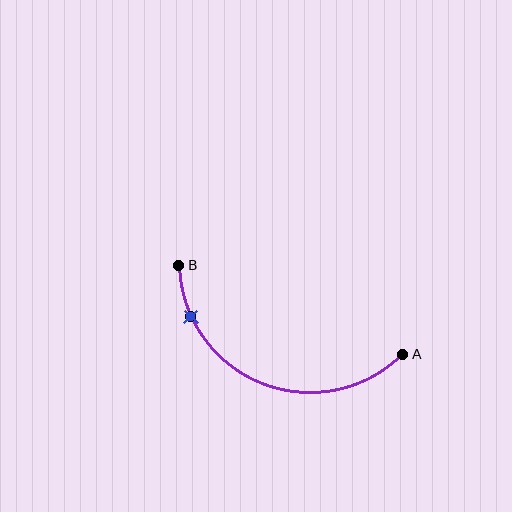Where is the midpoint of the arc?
The arc midpoint is the point on the curve farthest from the straight line joining A and B. It sits below that line.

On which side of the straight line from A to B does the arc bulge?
The arc bulges below the straight line connecting A and B.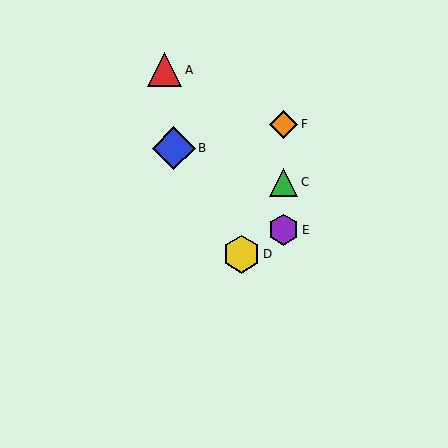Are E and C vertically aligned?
Yes, both are at x≈284.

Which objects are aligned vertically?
Objects C, E, F are aligned vertically.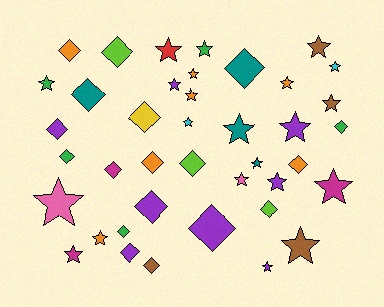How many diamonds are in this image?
There are 18 diamonds.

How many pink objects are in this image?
There are 2 pink objects.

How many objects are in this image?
There are 40 objects.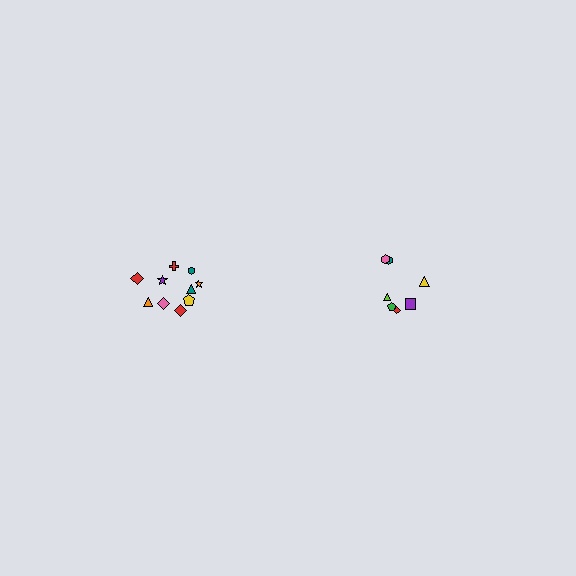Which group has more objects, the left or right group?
The left group.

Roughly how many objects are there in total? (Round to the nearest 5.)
Roughly 15 objects in total.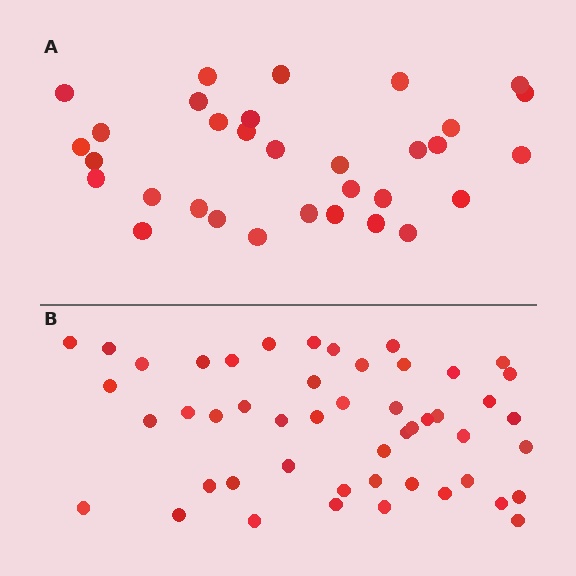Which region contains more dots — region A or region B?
Region B (the bottom region) has more dots.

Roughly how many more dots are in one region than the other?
Region B has approximately 15 more dots than region A.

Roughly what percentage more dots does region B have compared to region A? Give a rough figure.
About 55% more.